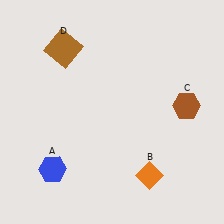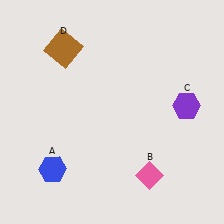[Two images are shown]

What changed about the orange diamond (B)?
In Image 1, B is orange. In Image 2, it changed to pink.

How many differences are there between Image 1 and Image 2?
There are 2 differences between the two images.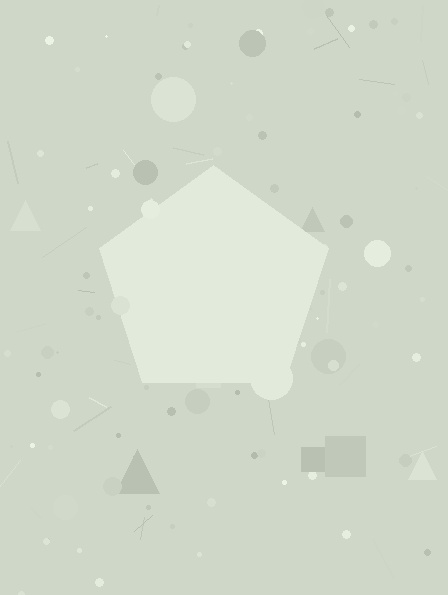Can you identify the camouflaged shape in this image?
The camouflaged shape is a pentagon.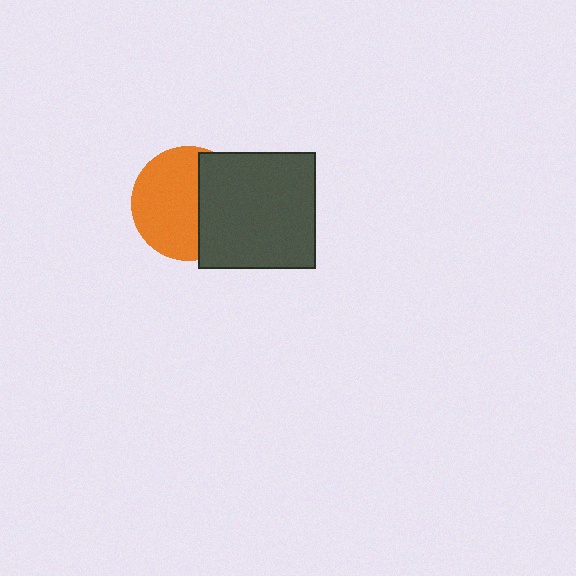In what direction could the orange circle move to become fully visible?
The orange circle could move left. That would shift it out from behind the dark gray square entirely.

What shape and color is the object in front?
The object in front is a dark gray square.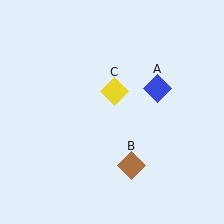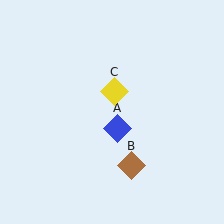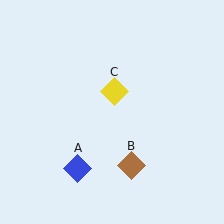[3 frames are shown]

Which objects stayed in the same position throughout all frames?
Brown diamond (object B) and yellow diamond (object C) remained stationary.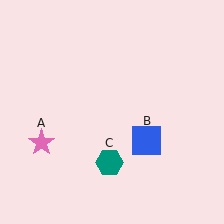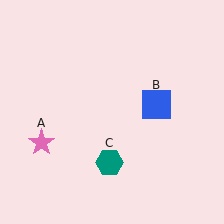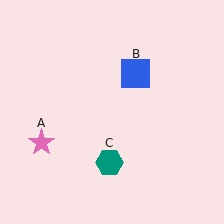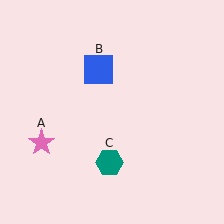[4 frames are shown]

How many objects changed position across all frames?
1 object changed position: blue square (object B).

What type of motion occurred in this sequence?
The blue square (object B) rotated counterclockwise around the center of the scene.